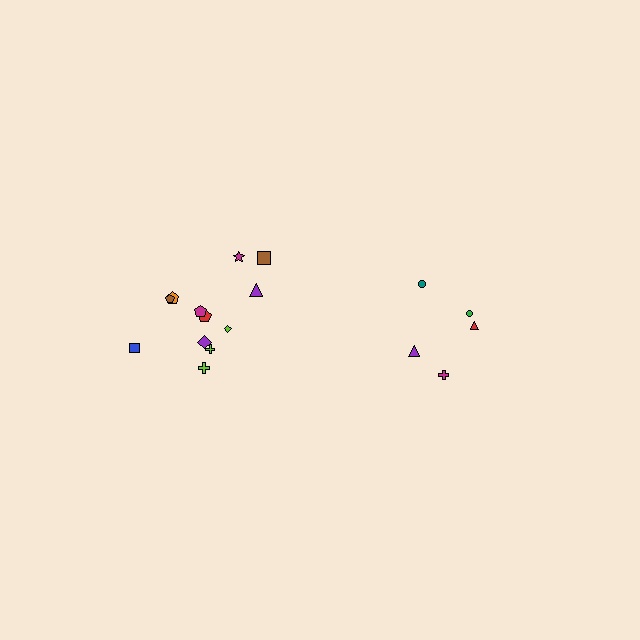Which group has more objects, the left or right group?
The left group.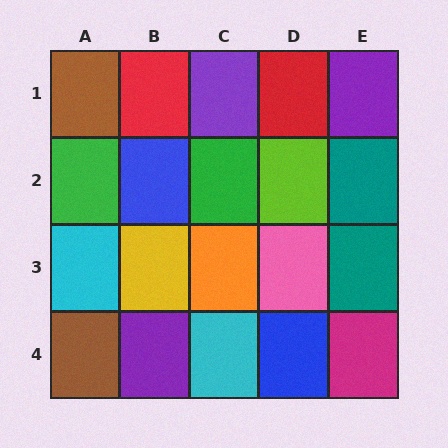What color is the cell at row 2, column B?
Blue.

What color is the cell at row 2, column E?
Teal.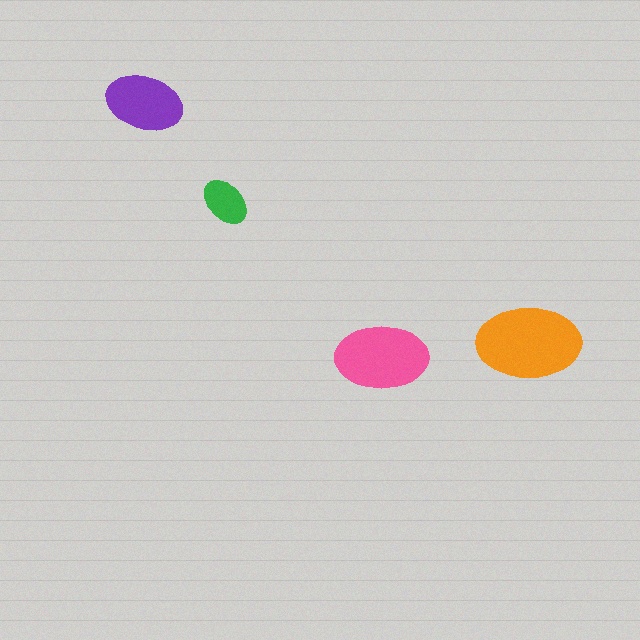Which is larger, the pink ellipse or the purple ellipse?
The pink one.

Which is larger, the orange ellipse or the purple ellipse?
The orange one.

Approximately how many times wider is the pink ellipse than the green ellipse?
About 2 times wider.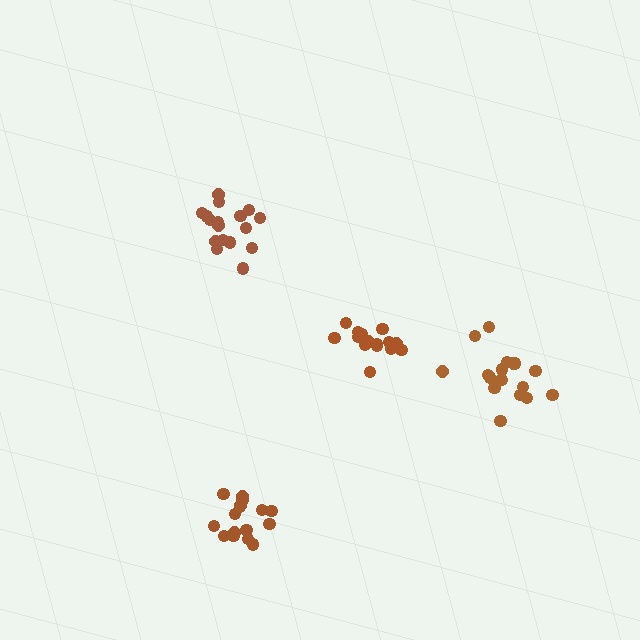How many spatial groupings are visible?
There are 4 spatial groupings.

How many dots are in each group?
Group 1: 17 dots, Group 2: 17 dots, Group 3: 16 dots, Group 4: 16 dots (66 total).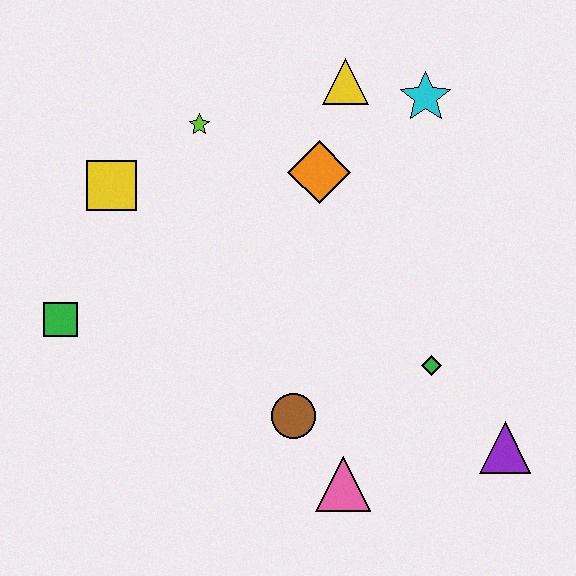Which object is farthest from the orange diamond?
The purple triangle is farthest from the orange diamond.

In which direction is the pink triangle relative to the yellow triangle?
The pink triangle is below the yellow triangle.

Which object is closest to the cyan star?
The yellow triangle is closest to the cyan star.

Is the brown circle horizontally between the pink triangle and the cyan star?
No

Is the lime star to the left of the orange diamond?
Yes